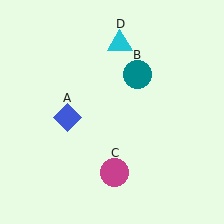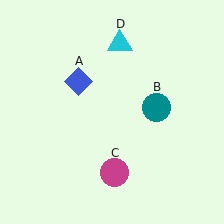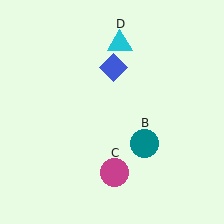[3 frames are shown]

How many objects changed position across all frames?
2 objects changed position: blue diamond (object A), teal circle (object B).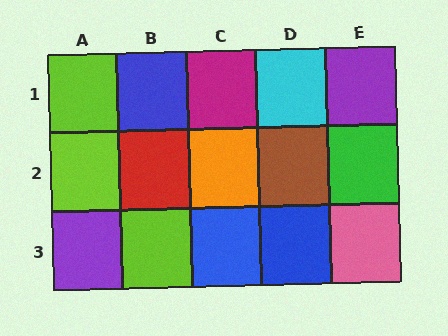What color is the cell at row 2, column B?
Red.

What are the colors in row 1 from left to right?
Lime, blue, magenta, cyan, purple.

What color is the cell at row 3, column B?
Lime.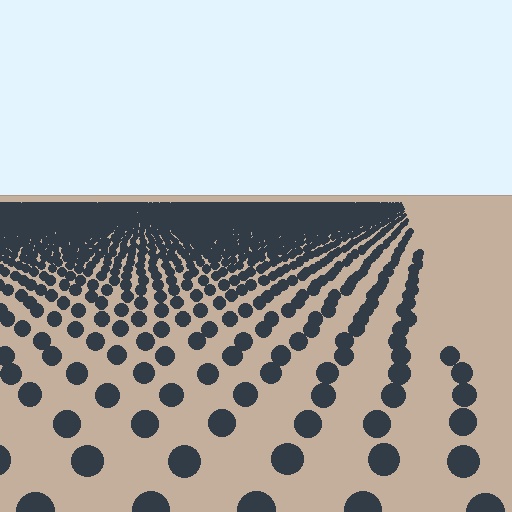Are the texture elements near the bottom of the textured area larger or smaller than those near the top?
Larger. Near the bottom, elements are closer to the viewer and appear at a bigger on-screen size.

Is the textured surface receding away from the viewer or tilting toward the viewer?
The surface is receding away from the viewer. Texture elements get smaller and denser toward the top.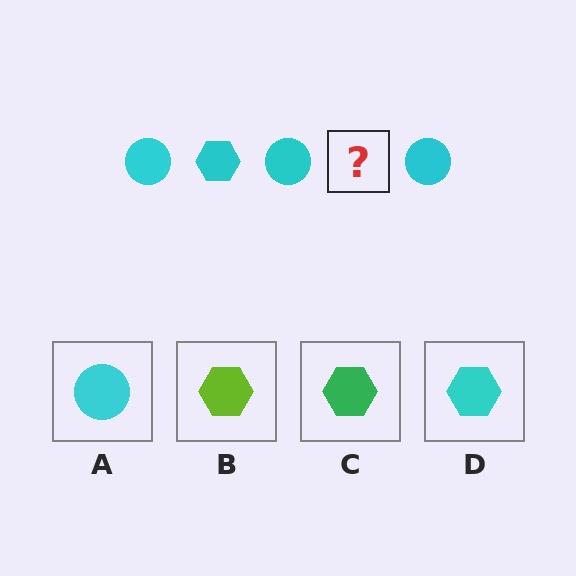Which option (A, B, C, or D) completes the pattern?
D.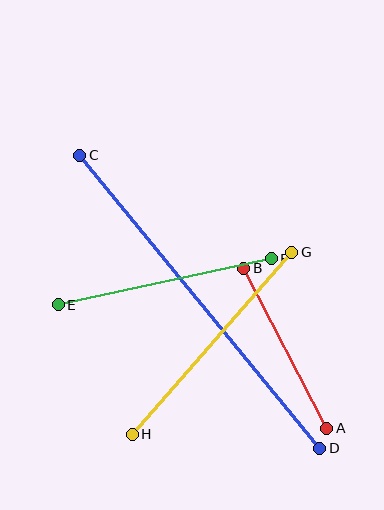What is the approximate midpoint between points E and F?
The midpoint is at approximately (165, 282) pixels.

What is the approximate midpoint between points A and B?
The midpoint is at approximately (285, 348) pixels.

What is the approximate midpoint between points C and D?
The midpoint is at approximately (200, 302) pixels.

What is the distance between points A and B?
The distance is approximately 180 pixels.